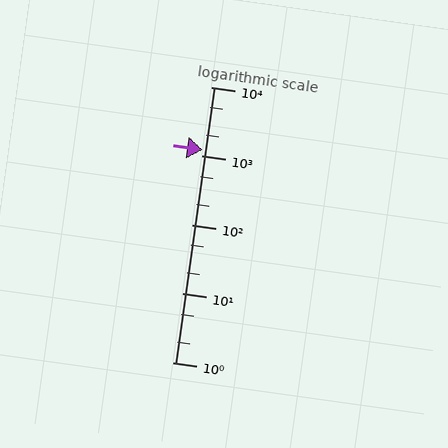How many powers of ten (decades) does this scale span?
The scale spans 4 decades, from 1 to 10000.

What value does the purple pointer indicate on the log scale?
The pointer indicates approximately 1200.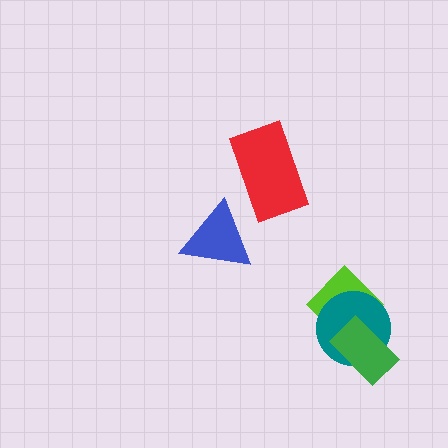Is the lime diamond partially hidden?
Yes, it is partially covered by another shape.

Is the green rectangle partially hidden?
No, no other shape covers it.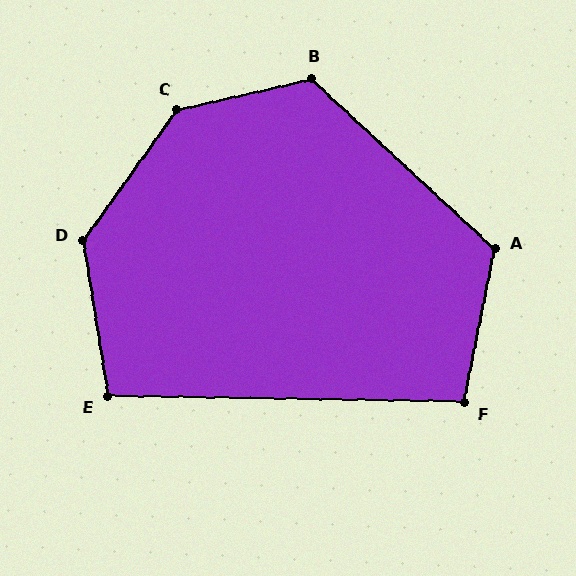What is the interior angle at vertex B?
Approximately 125 degrees (obtuse).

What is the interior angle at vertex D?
Approximately 135 degrees (obtuse).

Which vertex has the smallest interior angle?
E, at approximately 100 degrees.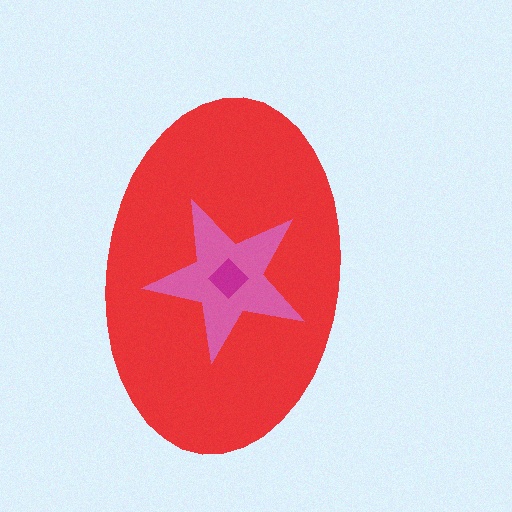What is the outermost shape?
The red ellipse.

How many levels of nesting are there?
3.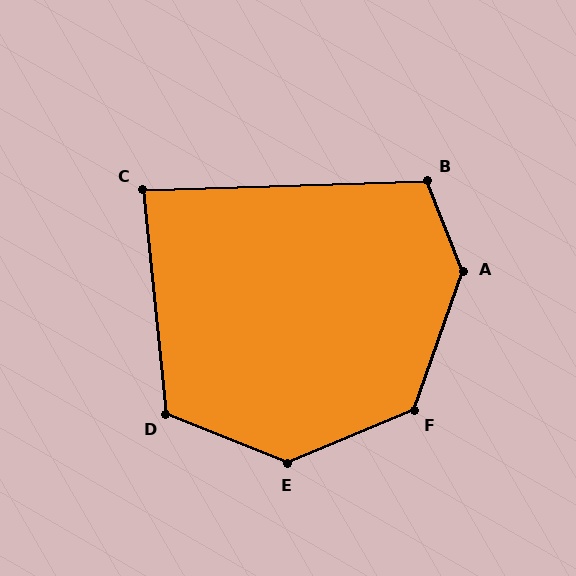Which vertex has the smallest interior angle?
C, at approximately 86 degrees.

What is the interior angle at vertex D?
Approximately 118 degrees (obtuse).